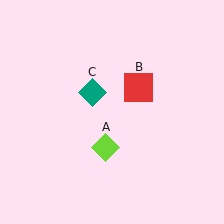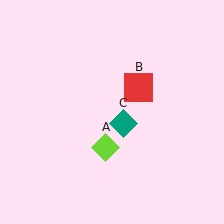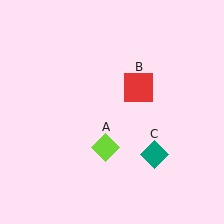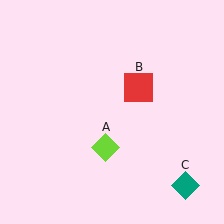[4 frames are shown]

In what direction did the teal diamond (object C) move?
The teal diamond (object C) moved down and to the right.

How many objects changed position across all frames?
1 object changed position: teal diamond (object C).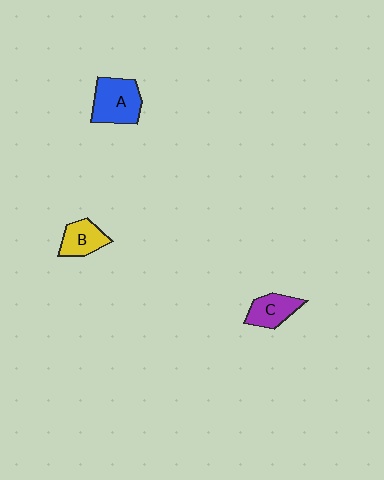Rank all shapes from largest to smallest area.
From largest to smallest: A (blue), C (purple), B (yellow).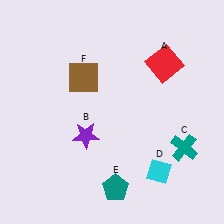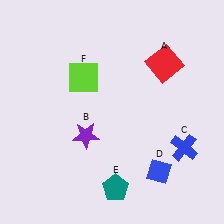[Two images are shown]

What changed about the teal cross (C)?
In Image 1, C is teal. In Image 2, it changed to blue.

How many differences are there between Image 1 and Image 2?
There are 3 differences between the two images.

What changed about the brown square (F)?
In Image 1, F is brown. In Image 2, it changed to lime.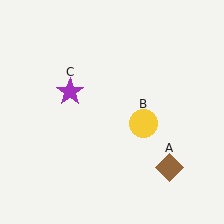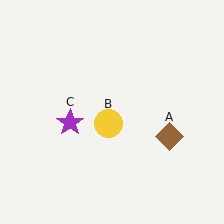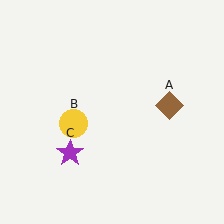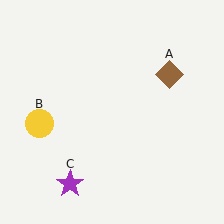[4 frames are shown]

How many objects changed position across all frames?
3 objects changed position: brown diamond (object A), yellow circle (object B), purple star (object C).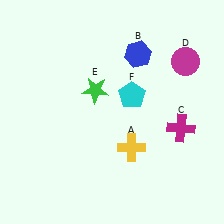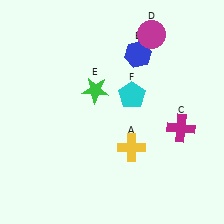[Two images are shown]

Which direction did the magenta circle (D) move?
The magenta circle (D) moved left.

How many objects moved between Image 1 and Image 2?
1 object moved between the two images.